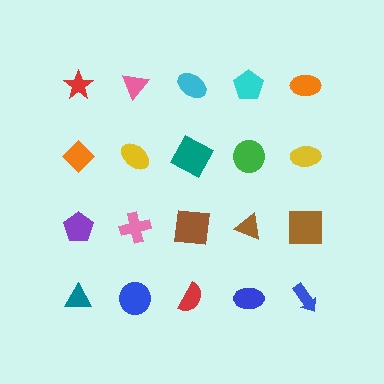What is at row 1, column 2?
A pink triangle.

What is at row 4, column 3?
A red semicircle.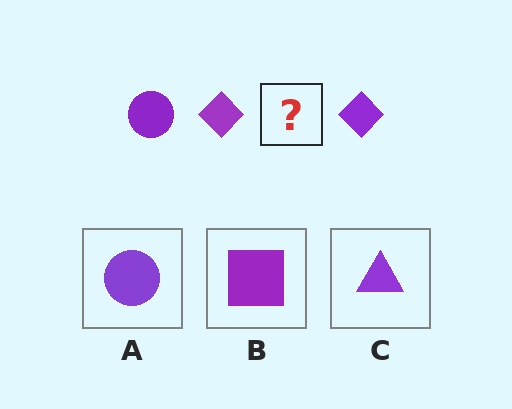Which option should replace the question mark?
Option A.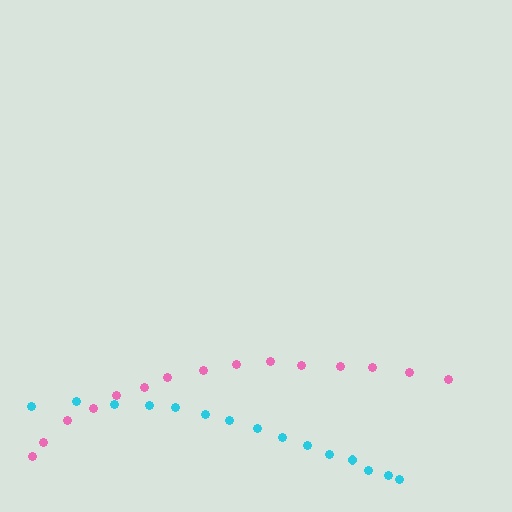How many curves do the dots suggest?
There are 2 distinct paths.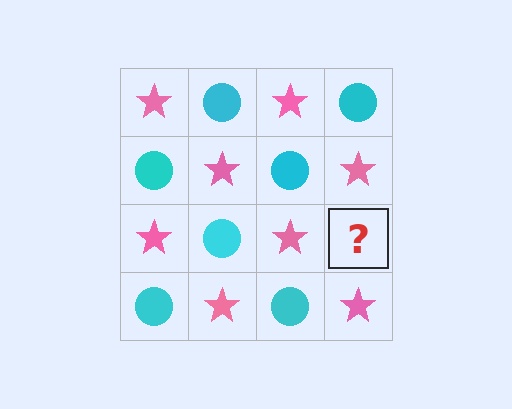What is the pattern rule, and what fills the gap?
The rule is that it alternates pink star and cyan circle in a checkerboard pattern. The gap should be filled with a cyan circle.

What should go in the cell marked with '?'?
The missing cell should contain a cyan circle.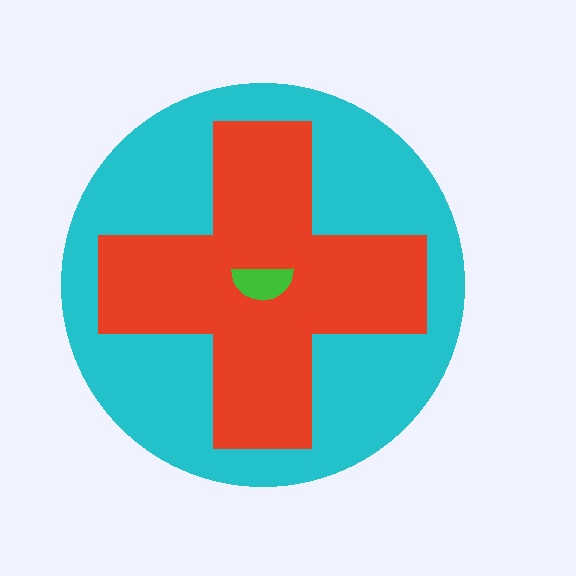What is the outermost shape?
The cyan circle.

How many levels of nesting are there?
3.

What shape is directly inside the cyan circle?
The red cross.